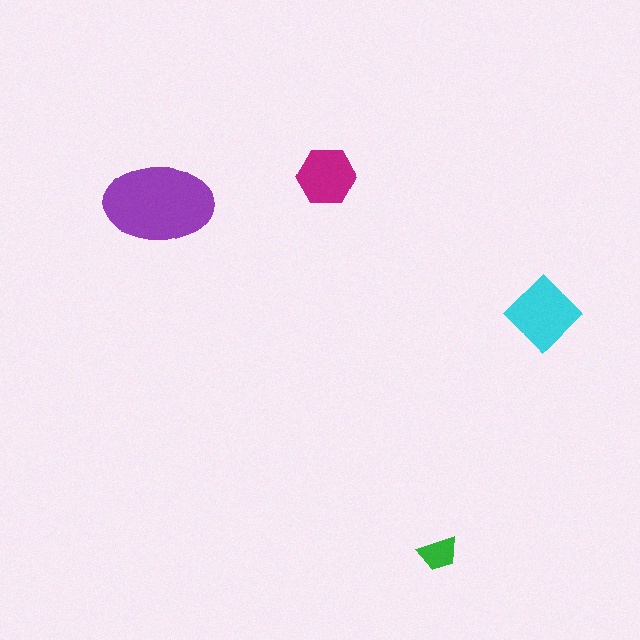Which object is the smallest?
The green trapezoid.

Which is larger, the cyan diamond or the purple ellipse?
The purple ellipse.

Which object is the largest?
The purple ellipse.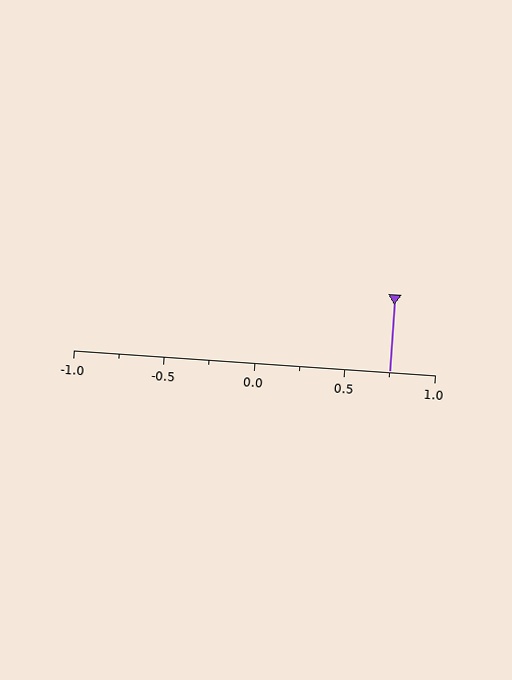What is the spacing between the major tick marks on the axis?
The major ticks are spaced 0.5 apart.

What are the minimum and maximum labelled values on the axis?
The axis runs from -1.0 to 1.0.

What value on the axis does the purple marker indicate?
The marker indicates approximately 0.75.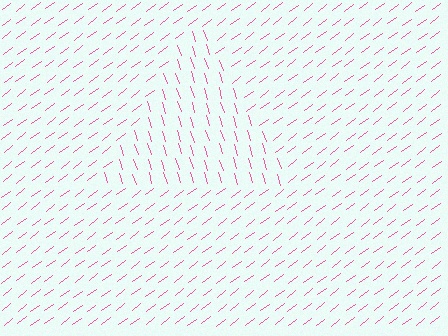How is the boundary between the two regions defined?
The boundary is defined purely by a change in line orientation (approximately 71 degrees difference). All lines are the same color and thickness.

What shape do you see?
I see a triangle.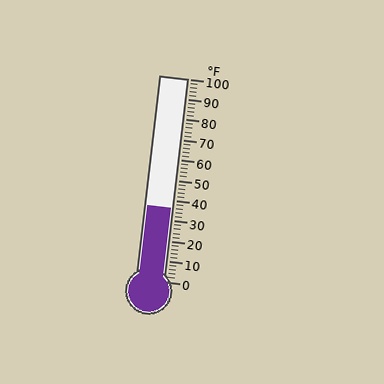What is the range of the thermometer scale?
The thermometer scale ranges from 0°F to 100°F.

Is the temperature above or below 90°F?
The temperature is below 90°F.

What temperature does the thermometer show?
The thermometer shows approximately 36°F.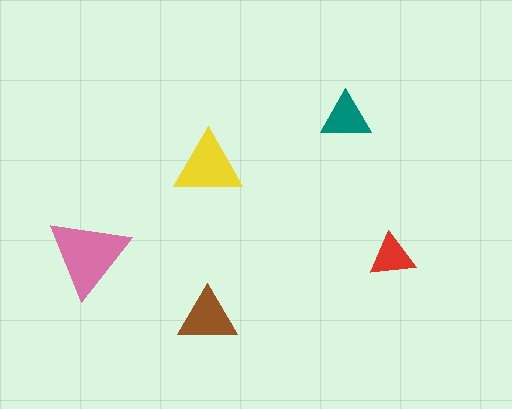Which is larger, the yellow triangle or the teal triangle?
The yellow one.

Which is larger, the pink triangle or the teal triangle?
The pink one.